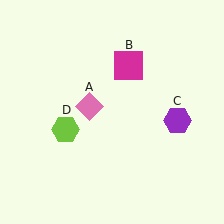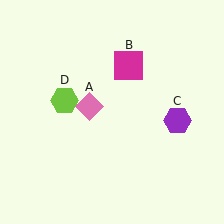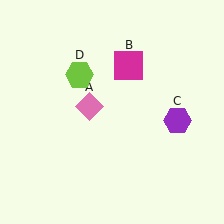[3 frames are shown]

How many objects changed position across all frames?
1 object changed position: lime hexagon (object D).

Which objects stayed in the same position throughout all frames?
Pink diamond (object A) and magenta square (object B) and purple hexagon (object C) remained stationary.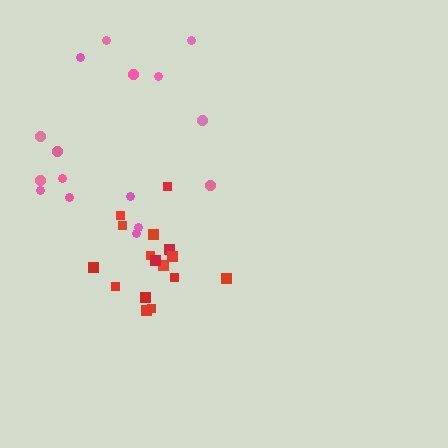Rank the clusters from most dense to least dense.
red, pink.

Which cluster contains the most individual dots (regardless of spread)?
Red (16).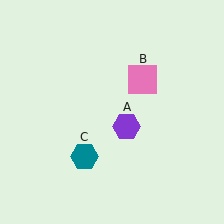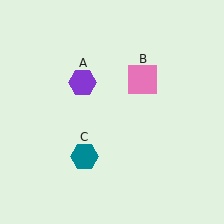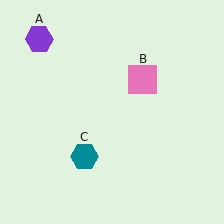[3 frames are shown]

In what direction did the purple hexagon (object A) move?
The purple hexagon (object A) moved up and to the left.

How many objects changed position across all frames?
1 object changed position: purple hexagon (object A).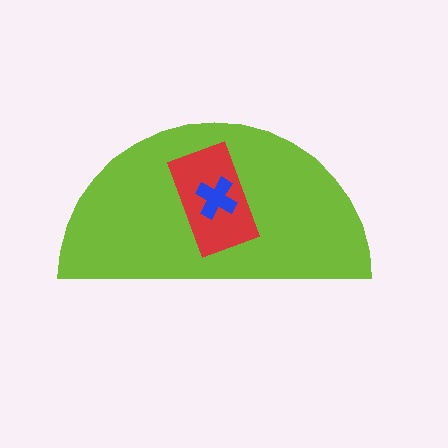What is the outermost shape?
The lime semicircle.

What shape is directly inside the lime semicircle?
The red rectangle.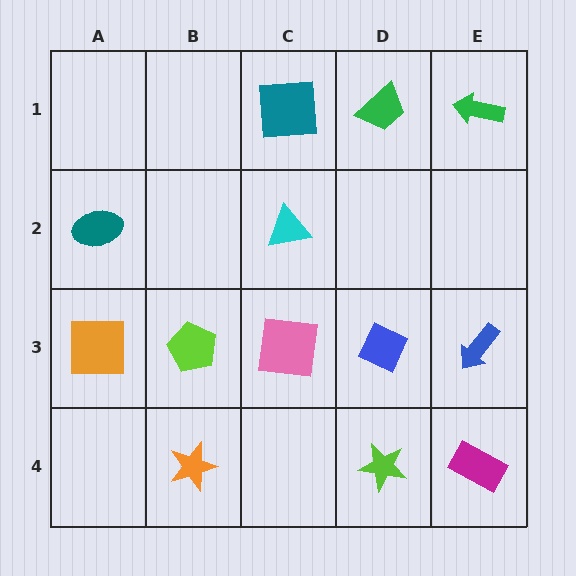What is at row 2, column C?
A cyan triangle.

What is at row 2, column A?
A teal ellipse.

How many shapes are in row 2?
2 shapes.